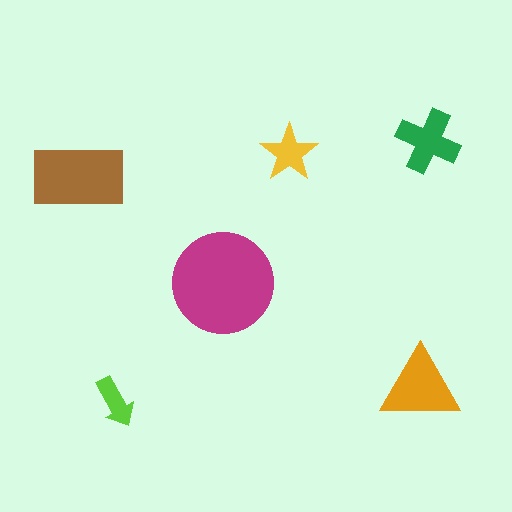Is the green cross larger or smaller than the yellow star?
Larger.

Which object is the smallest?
The lime arrow.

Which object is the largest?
The magenta circle.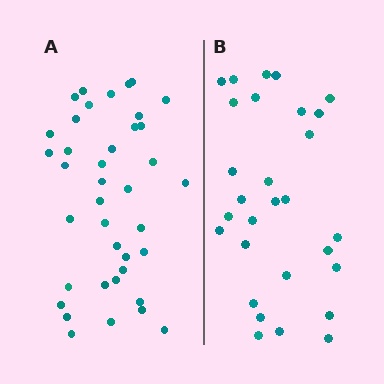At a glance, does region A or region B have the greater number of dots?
Region A (the left region) has more dots.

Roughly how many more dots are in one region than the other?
Region A has roughly 10 or so more dots than region B.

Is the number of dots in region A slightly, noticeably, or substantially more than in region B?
Region A has noticeably more, but not dramatically so. The ratio is roughly 1.3 to 1.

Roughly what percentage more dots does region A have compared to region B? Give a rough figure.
About 35% more.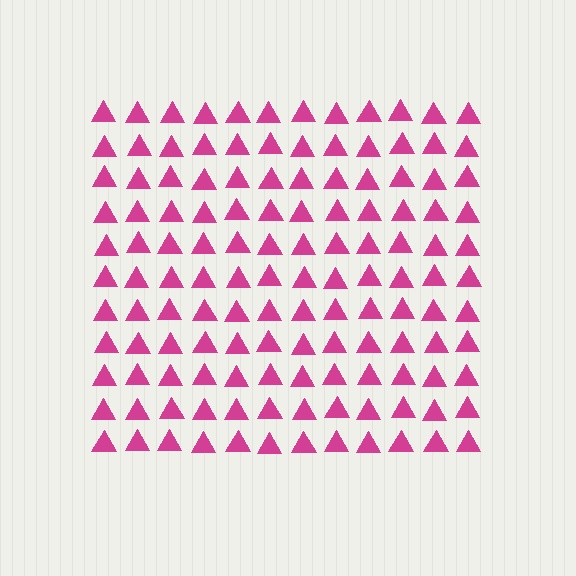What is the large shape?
The large shape is a square.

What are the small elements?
The small elements are triangles.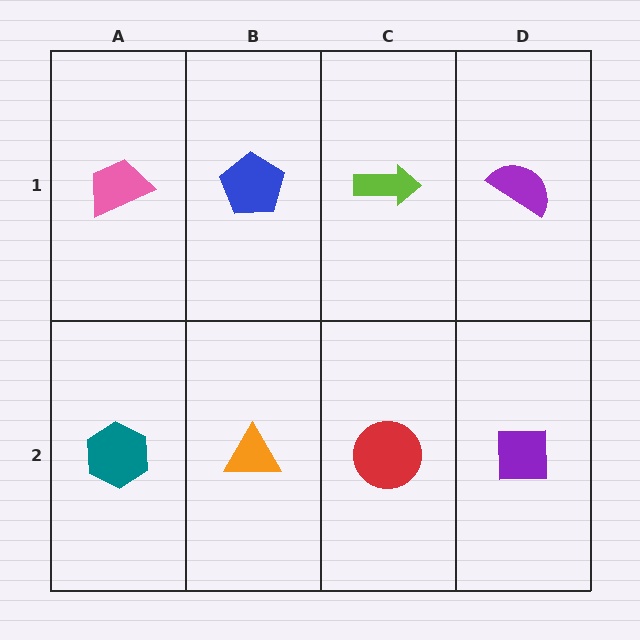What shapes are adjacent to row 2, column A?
A pink trapezoid (row 1, column A), an orange triangle (row 2, column B).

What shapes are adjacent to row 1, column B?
An orange triangle (row 2, column B), a pink trapezoid (row 1, column A), a lime arrow (row 1, column C).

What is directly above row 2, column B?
A blue pentagon.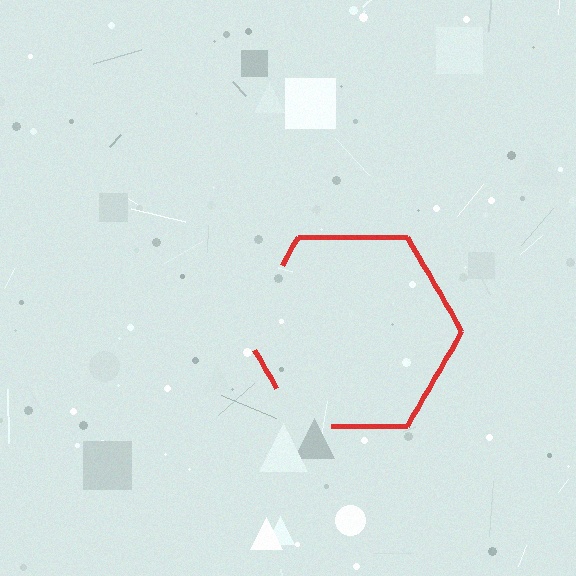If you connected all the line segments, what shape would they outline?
They would outline a hexagon.